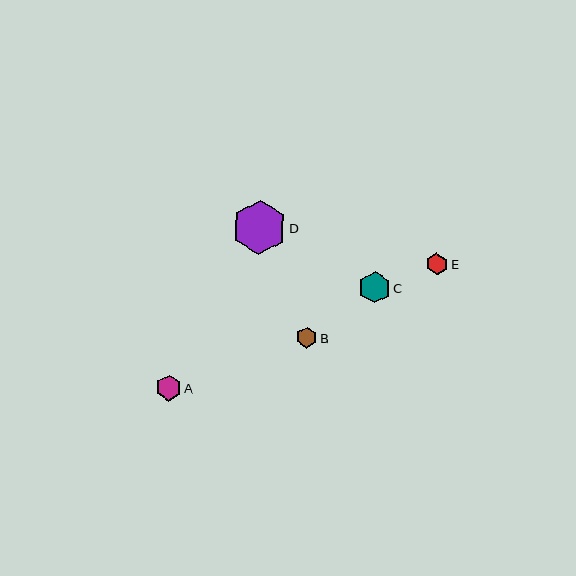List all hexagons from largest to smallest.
From largest to smallest: D, C, A, E, B.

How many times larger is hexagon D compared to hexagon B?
Hexagon D is approximately 2.6 times the size of hexagon B.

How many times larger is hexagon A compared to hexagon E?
Hexagon A is approximately 1.2 times the size of hexagon E.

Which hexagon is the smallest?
Hexagon B is the smallest with a size of approximately 21 pixels.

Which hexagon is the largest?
Hexagon D is the largest with a size of approximately 55 pixels.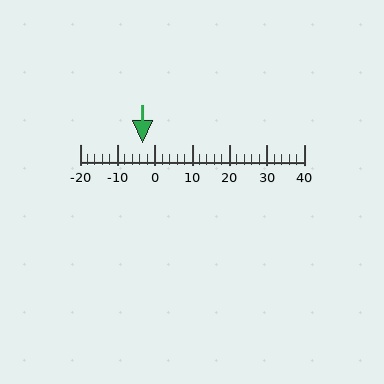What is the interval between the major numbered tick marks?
The major tick marks are spaced 10 units apart.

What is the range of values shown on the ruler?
The ruler shows values from -20 to 40.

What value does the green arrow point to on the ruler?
The green arrow points to approximately -3.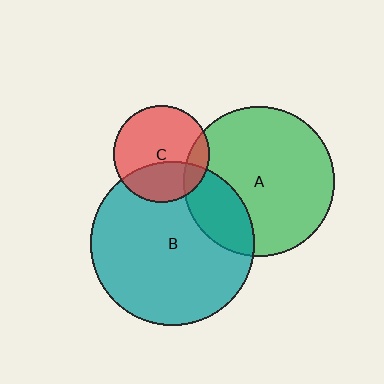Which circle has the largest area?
Circle B (teal).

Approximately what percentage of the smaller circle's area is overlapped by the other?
Approximately 25%.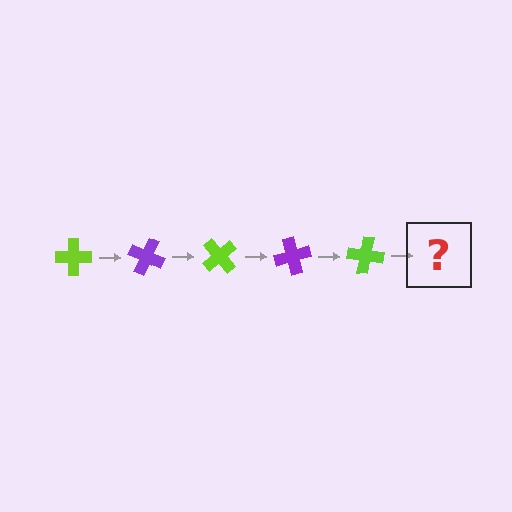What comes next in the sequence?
The next element should be a purple cross, rotated 125 degrees from the start.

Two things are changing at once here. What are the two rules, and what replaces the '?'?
The two rules are that it rotates 25 degrees each step and the color cycles through lime and purple. The '?' should be a purple cross, rotated 125 degrees from the start.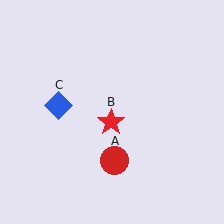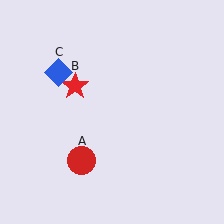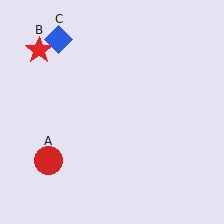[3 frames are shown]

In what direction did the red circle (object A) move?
The red circle (object A) moved left.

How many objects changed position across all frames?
3 objects changed position: red circle (object A), red star (object B), blue diamond (object C).